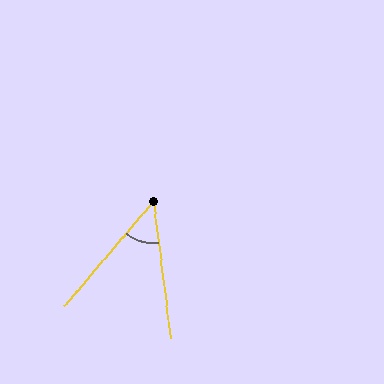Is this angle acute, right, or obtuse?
It is acute.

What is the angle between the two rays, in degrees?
Approximately 48 degrees.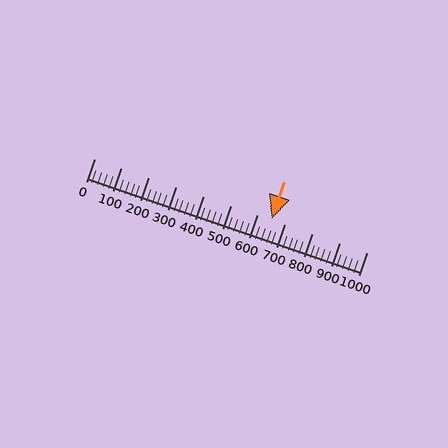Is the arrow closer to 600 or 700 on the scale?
The arrow is closer to 600.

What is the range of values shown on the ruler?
The ruler shows values from 0 to 1000.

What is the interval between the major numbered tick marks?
The major tick marks are spaced 100 units apart.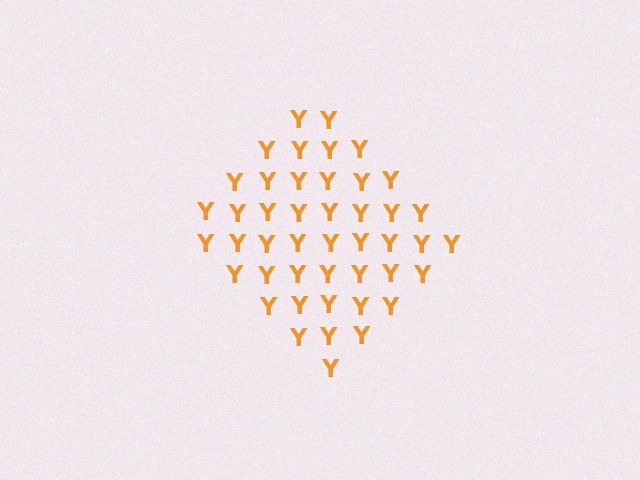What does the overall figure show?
The overall figure shows a diamond.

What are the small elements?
The small elements are letter Y's.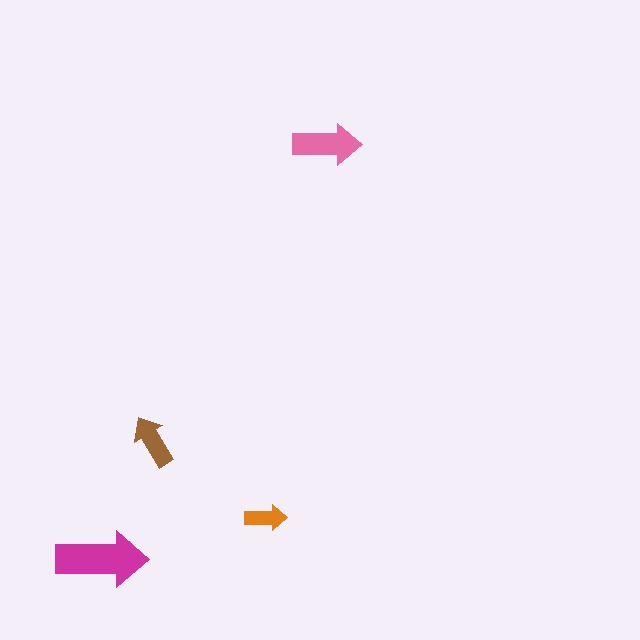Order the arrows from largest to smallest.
the magenta one, the pink one, the brown one, the orange one.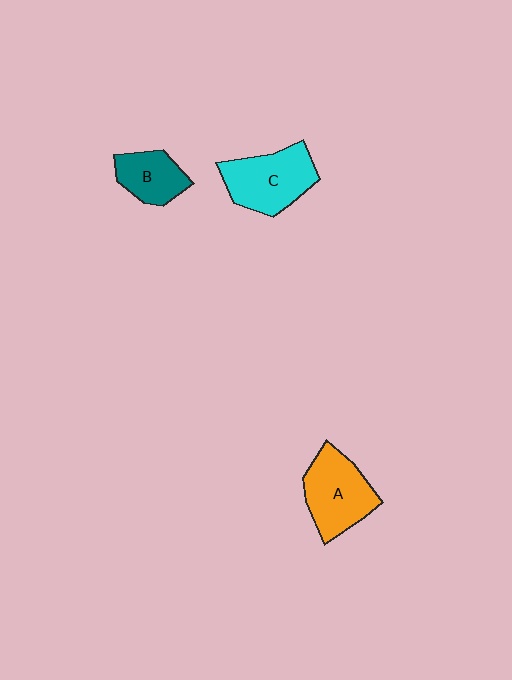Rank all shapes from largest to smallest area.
From largest to smallest: C (cyan), A (orange), B (teal).